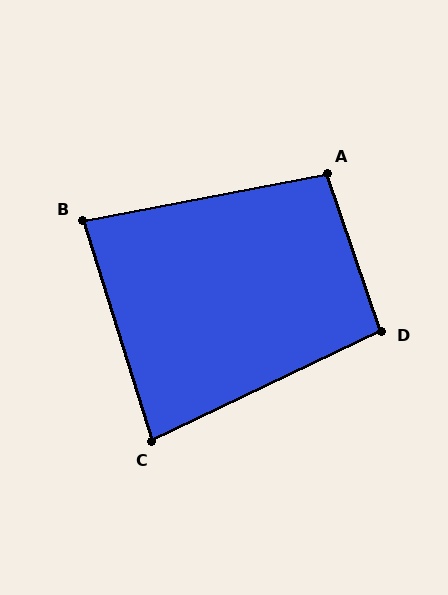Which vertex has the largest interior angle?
A, at approximately 98 degrees.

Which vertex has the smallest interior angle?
C, at approximately 82 degrees.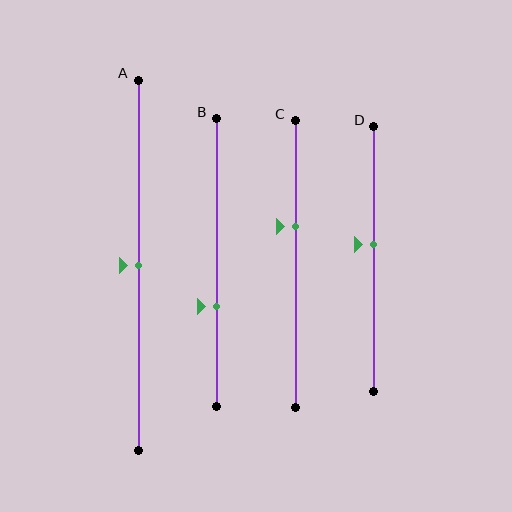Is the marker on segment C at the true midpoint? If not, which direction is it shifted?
No, the marker on segment C is shifted upward by about 13% of the segment length.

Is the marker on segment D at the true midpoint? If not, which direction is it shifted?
No, the marker on segment D is shifted upward by about 6% of the segment length.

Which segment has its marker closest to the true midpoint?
Segment A has its marker closest to the true midpoint.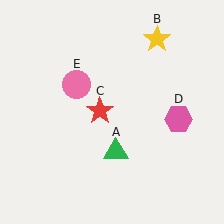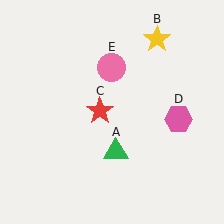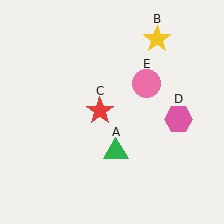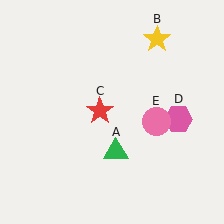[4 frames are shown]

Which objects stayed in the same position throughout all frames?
Green triangle (object A) and yellow star (object B) and red star (object C) and pink hexagon (object D) remained stationary.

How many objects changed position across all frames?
1 object changed position: pink circle (object E).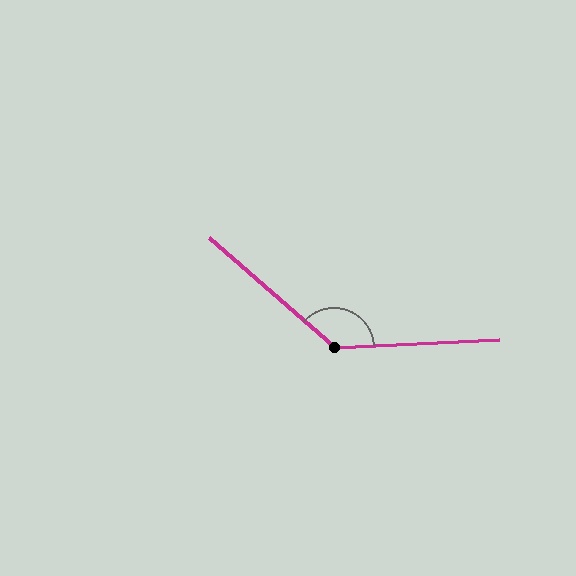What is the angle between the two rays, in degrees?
Approximately 136 degrees.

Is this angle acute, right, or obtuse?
It is obtuse.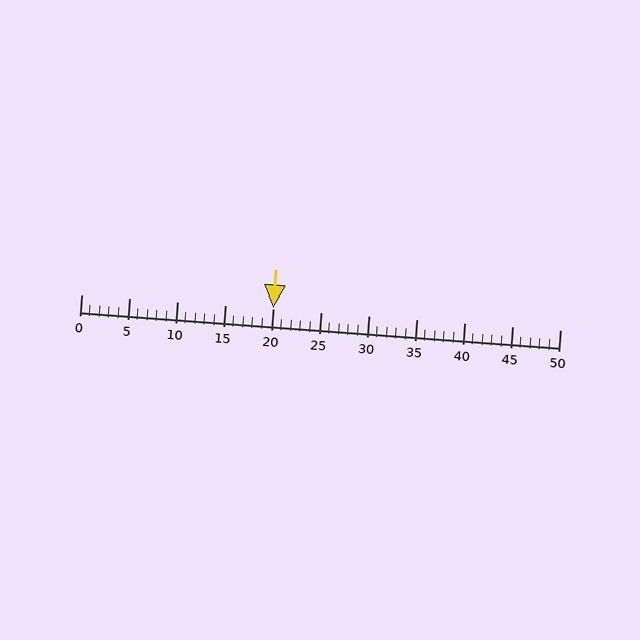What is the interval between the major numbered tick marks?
The major tick marks are spaced 5 units apart.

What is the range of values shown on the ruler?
The ruler shows values from 0 to 50.